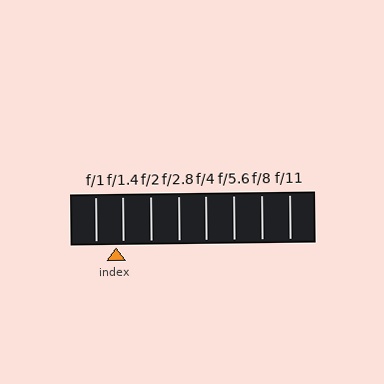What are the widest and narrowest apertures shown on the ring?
The widest aperture shown is f/1 and the narrowest is f/11.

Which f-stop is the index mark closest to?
The index mark is closest to f/1.4.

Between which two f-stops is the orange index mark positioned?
The index mark is between f/1 and f/1.4.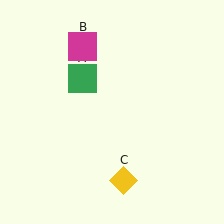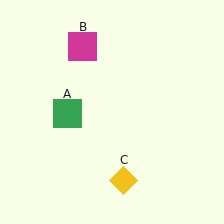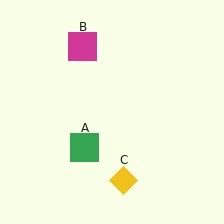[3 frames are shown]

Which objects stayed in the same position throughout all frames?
Magenta square (object B) and yellow diamond (object C) remained stationary.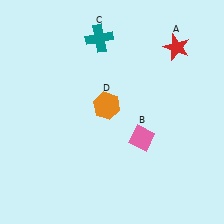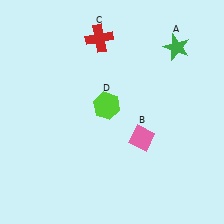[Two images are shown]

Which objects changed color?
A changed from red to green. C changed from teal to red. D changed from orange to lime.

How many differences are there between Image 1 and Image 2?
There are 3 differences between the two images.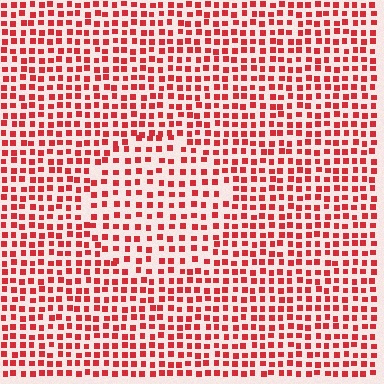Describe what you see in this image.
The image contains small red elements arranged at two different densities. A circle-shaped region is visible where the elements are less densely packed than the surrounding area.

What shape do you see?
I see a circle.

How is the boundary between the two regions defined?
The boundary is defined by a change in element density (approximately 1.4x ratio). All elements are the same color, size, and shape.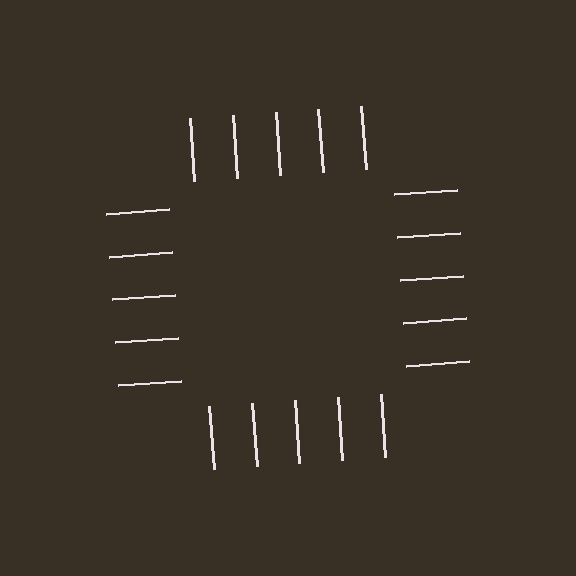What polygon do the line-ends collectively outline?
An illusory square — the line segments terminate on its edges but no continuous stroke is drawn.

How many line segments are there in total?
20 — 5 along each of the 4 edges.